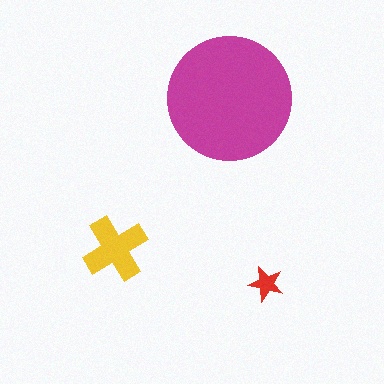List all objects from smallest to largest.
The red star, the yellow cross, the magenta circle.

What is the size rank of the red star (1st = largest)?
3rd.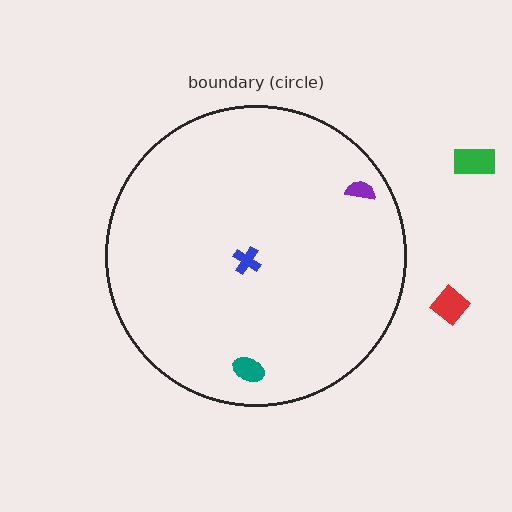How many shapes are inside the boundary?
3 inside, 2 outside.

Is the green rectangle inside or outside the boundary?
Outside.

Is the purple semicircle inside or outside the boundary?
Inside.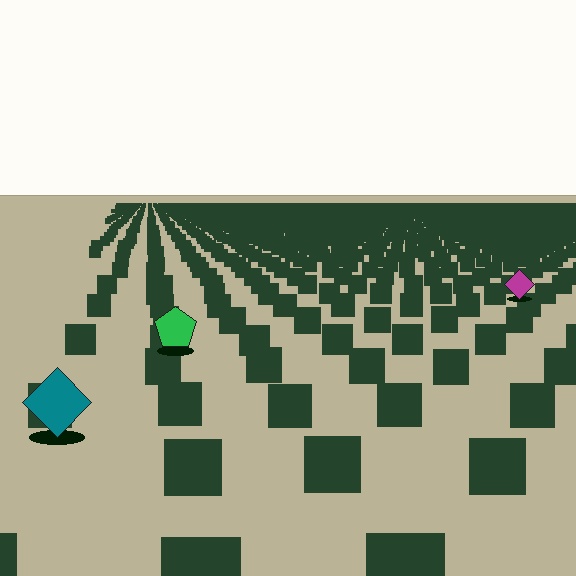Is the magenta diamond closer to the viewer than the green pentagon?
No. The green pentagon is closer — you can tell from the texture gradient: the ground texture is coarser near it.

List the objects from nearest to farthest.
From nearest to farthest: the teal diamond, the green pentagon, the magenta diamond.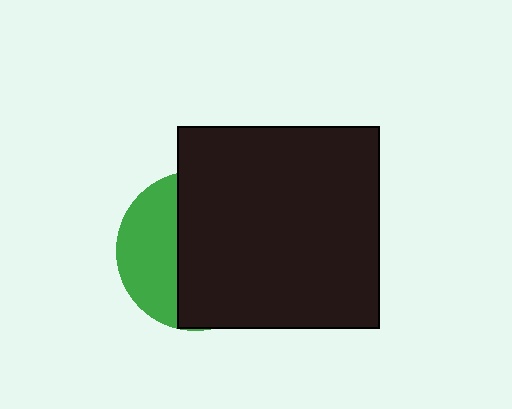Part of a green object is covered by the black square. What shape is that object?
It is a circle.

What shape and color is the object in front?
The object in front is a black square.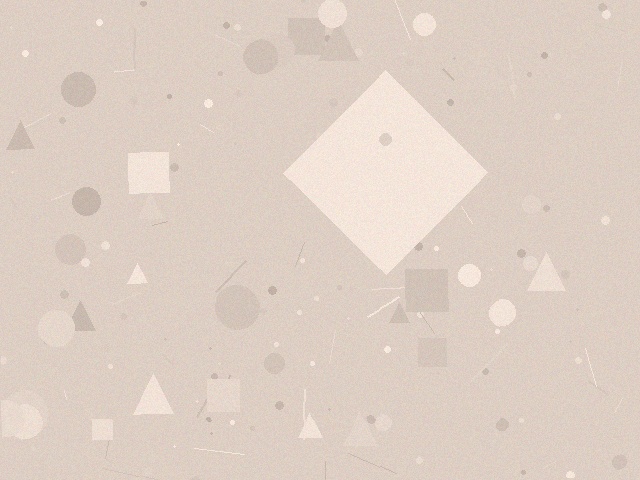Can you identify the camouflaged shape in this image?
The camouflaged shape is a diamond.